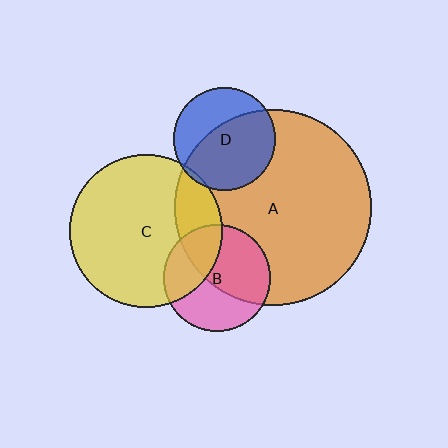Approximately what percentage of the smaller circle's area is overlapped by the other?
Approximately 55%.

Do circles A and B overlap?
Yes.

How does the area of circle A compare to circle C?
Approximately 1.7 times.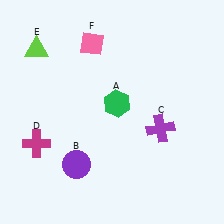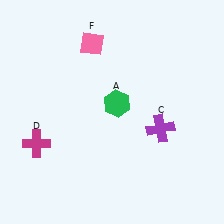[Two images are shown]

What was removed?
The lime triangle (E), the purple circle (B) were removed in Image 2.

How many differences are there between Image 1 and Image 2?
There are 2 differences between the two images.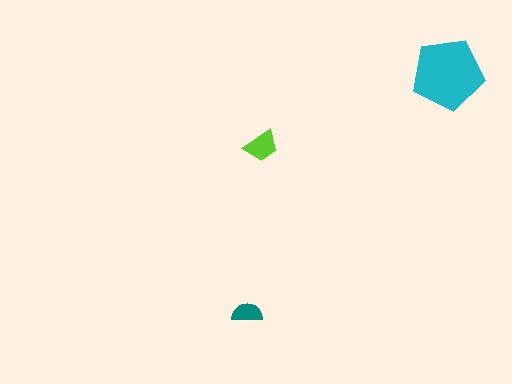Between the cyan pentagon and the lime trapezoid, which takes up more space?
The cyan pentagon.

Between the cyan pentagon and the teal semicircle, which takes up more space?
The cyan pentagon.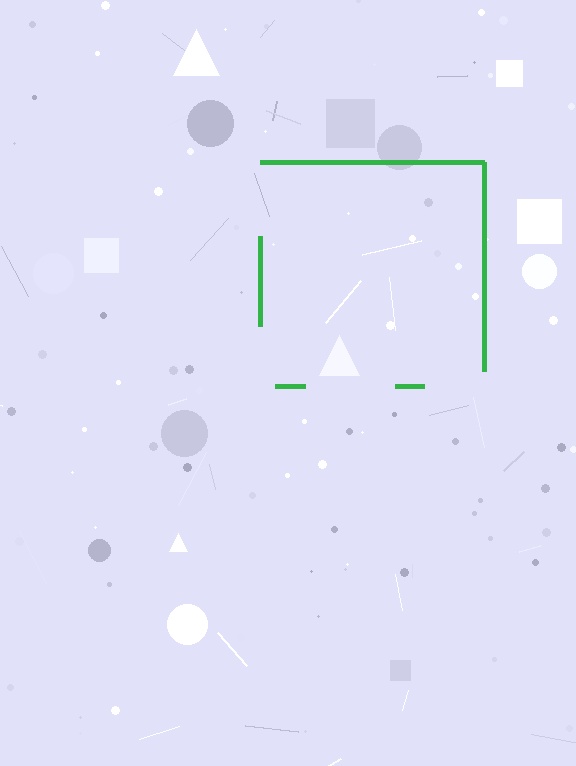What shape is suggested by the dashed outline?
The dashed outline suggests a square.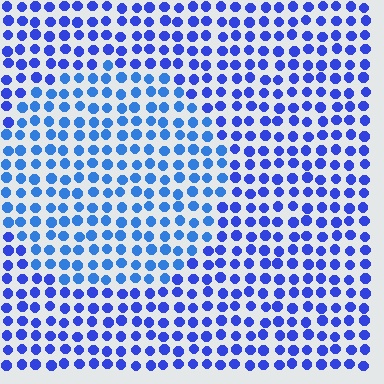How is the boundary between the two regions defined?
The boundary is defined purely by a slight shift in hue (about 21 degrees). Spacing, size, and orientation are identical on both sides.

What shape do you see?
I see a circle.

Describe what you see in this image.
The image is filled with small blue elements in a uniform arrangement. A circle-shaped region is visible where the elements are tinted to a slightly different hue, forming a subtle color boundary.